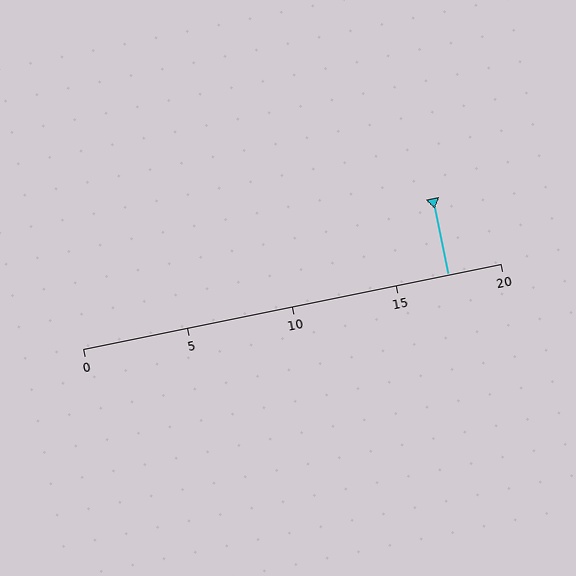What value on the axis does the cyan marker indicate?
The marker indicates approximately 17.5.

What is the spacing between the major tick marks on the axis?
The major ticks are spaced 5 apart.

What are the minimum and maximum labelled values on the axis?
The axis runs from 0 to 20.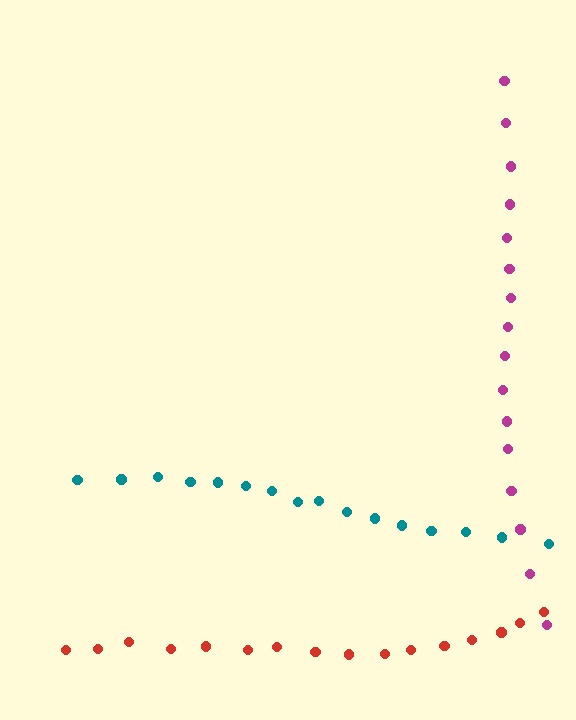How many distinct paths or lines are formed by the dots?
There are 3 distinct paths.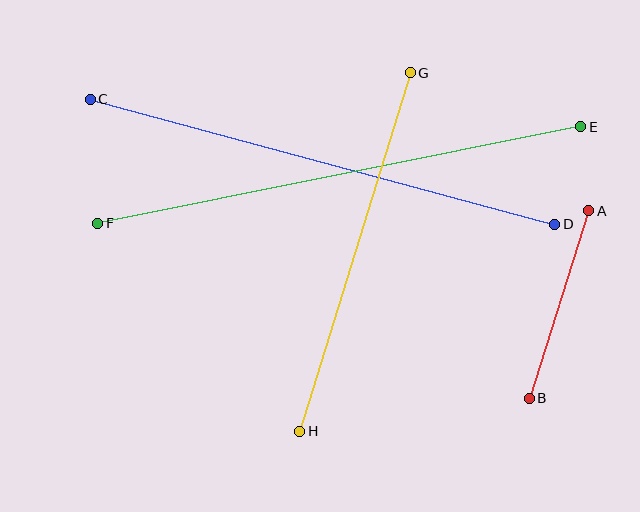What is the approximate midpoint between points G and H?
The midpoint is at approximately (355, 252) pixels.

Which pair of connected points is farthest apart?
Points E and F are farthest apart.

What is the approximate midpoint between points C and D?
The midpoint is at approximately (322, 162) pixels.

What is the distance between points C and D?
The distance is approximately 481 pixels.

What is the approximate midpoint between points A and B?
The midpoint is at approximately (559, 305) pixels.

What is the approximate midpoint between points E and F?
The midpoint is at approximately (339, 175) pixels.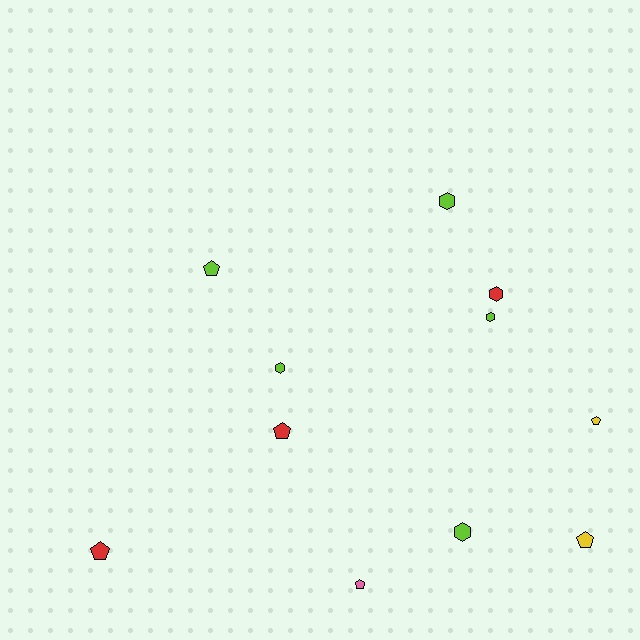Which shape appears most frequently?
Pentagon, with 6 objects.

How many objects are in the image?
There are 11 objects.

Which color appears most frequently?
Lime, with 5 objects.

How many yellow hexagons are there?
There are no yellow hexagons.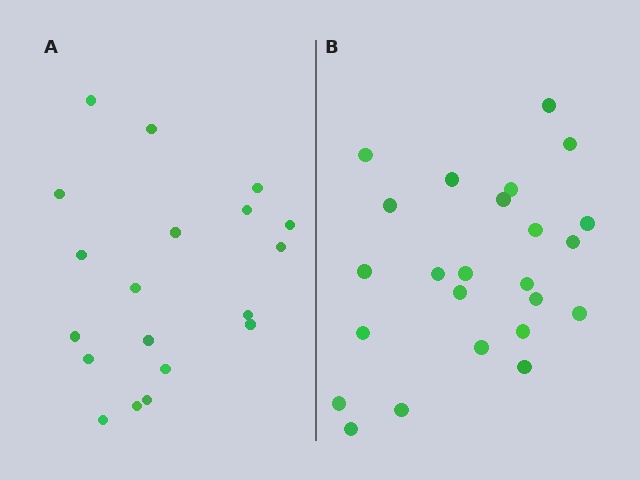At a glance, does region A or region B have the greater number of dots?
Region B (the right region) has more dots.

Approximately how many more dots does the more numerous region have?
Region B has about 5 more dots than region A.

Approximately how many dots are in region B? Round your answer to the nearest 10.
About 20 dots. (The exact count is 24, which rounds to 20.)